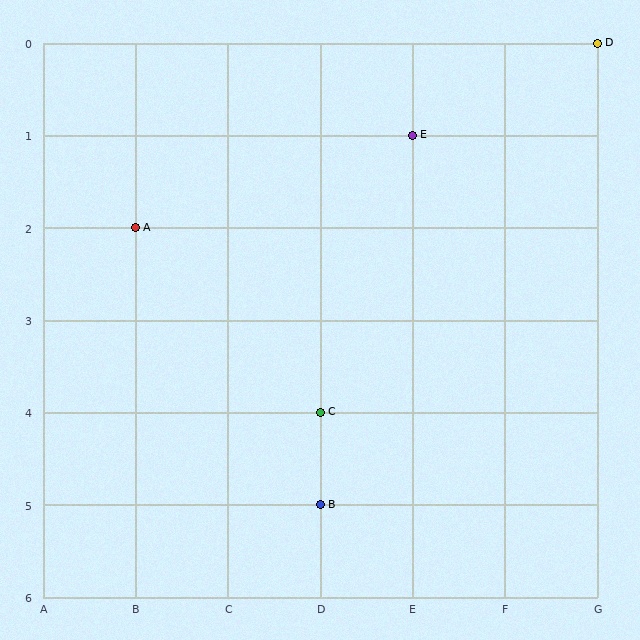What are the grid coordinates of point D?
Point D is at grid coordinates (G, 0).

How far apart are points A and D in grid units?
Points A and D are 5 columns and 2 rows apart (about 5.4 grid units diagonally).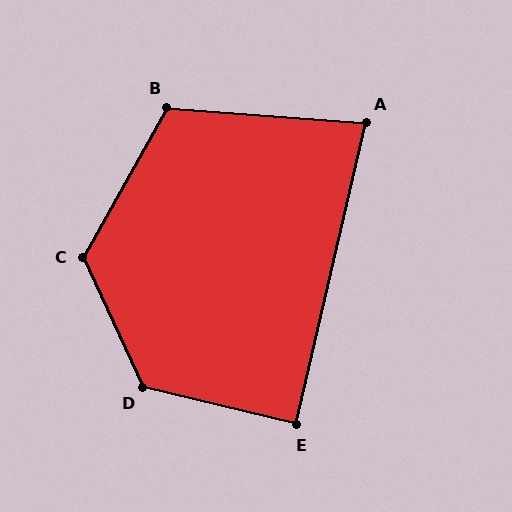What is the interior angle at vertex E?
Approximately 89 degrees (approximately right).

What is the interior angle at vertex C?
Approximately 126 degrees (obtuse).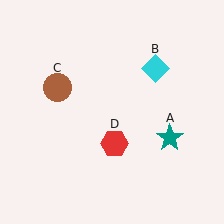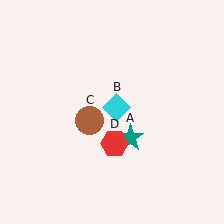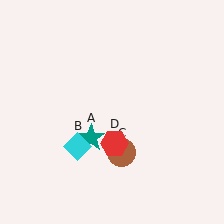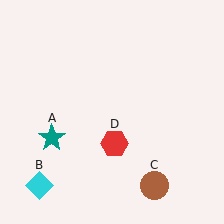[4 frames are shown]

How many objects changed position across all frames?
3 objects changed position: teal star (object A), cyan diamond (object B), brown circle (object C).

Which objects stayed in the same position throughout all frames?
Red hexagon (object D) remained stationary.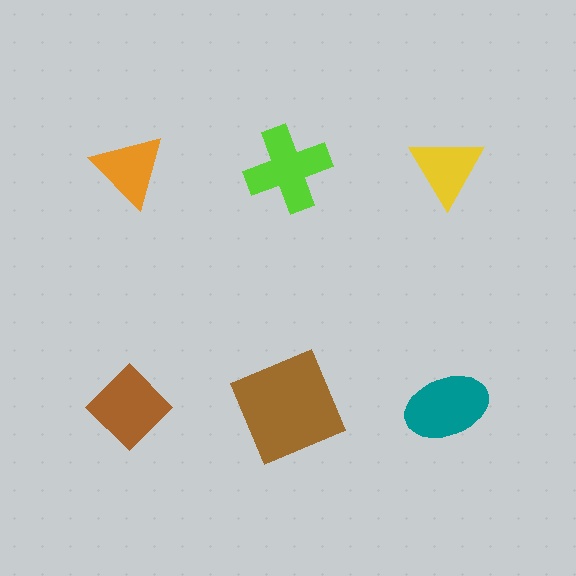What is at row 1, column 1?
An orange triangle.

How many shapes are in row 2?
3 shapes.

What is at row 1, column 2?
A lime cross.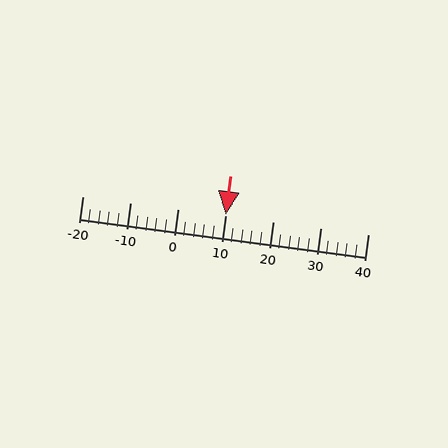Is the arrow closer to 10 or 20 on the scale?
The arrow is closer to 10.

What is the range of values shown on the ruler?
The ruler shows values from -20 to 40.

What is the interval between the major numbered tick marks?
The major tick marks are spaced 10 units apart.